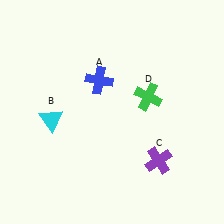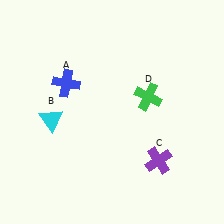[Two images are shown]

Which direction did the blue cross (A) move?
The blue cross (A) moved left.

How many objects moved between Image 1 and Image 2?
1 object moved between the two images.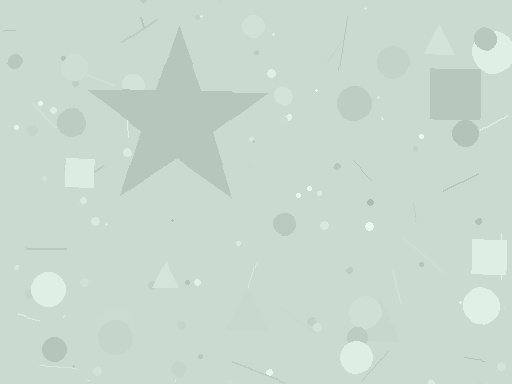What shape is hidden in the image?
A star is hidden in the image.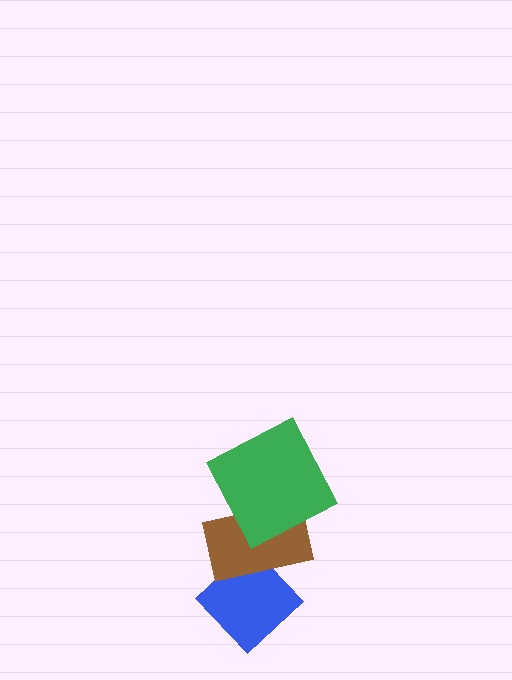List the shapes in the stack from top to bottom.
From top to bottom: the green square, the brown rectangle, the blue diamond.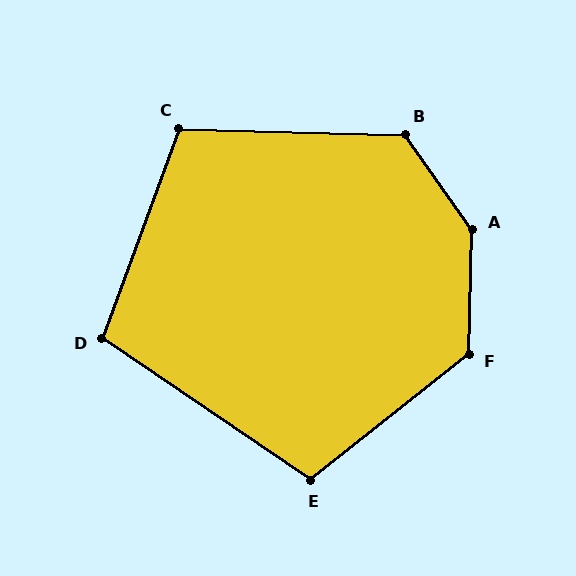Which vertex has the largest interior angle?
A, at approximately 144 degrees.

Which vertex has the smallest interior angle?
D, at approximately 104 degrees.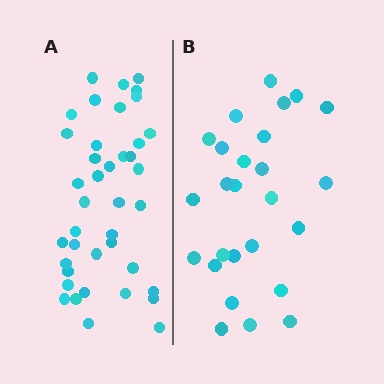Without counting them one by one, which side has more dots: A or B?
Region A (the left region) has more dots.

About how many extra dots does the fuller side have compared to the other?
Region A has approximately 15 more dots than region B.